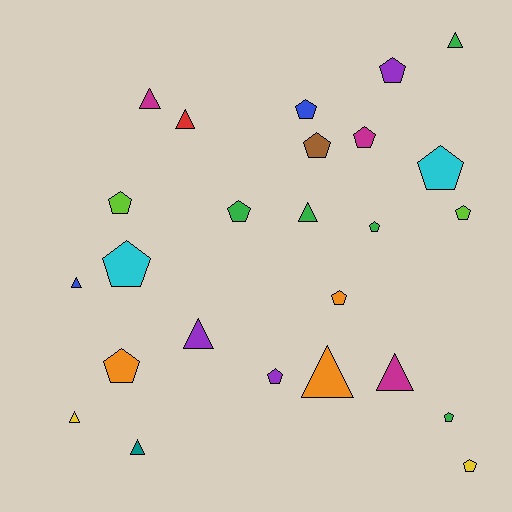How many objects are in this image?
There are 25 objects.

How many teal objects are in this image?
There is 1 teal object.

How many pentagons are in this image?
There are 15 pentagons.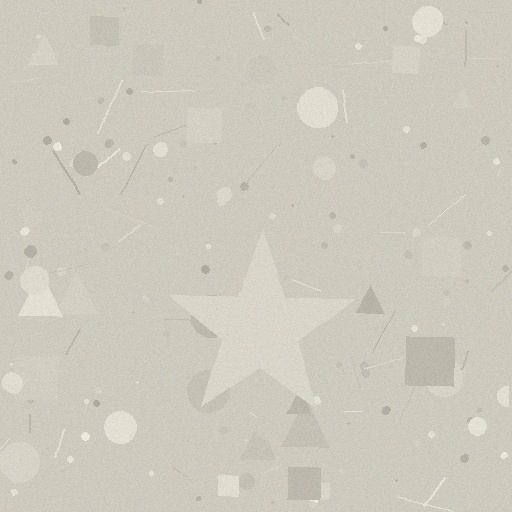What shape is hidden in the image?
A star is hidden in the image.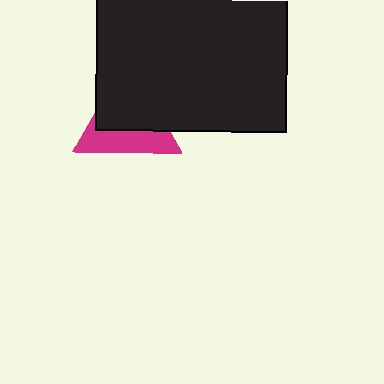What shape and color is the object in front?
The object in front is a black rectangle.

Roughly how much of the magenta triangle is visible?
A small part of it is visible (roughly 42%).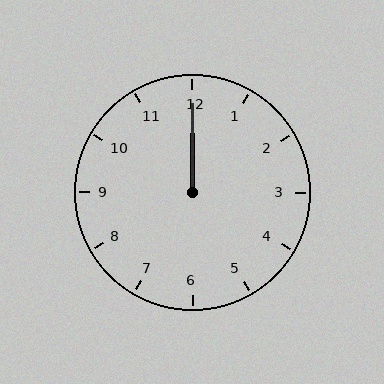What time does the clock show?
12:00.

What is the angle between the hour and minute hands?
Approximately 0 degrees.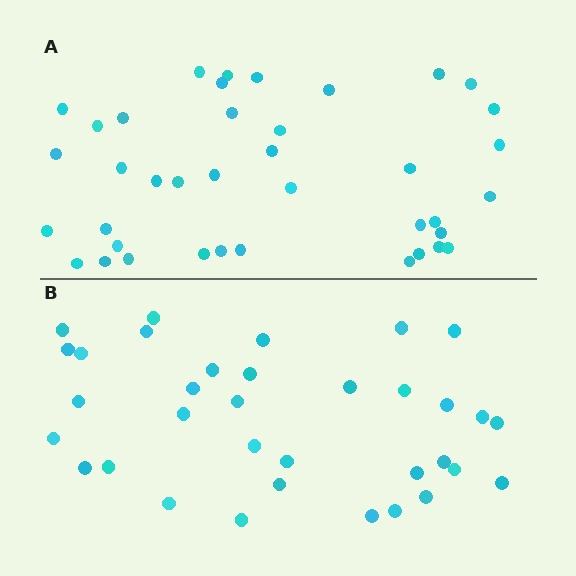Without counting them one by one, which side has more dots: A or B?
Region A (the top region) has more dots.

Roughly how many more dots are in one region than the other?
Region A has about 5 more dots than region B.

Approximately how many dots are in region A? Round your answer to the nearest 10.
About 40 dots. (The exact count is 39, which rounds to 40.)